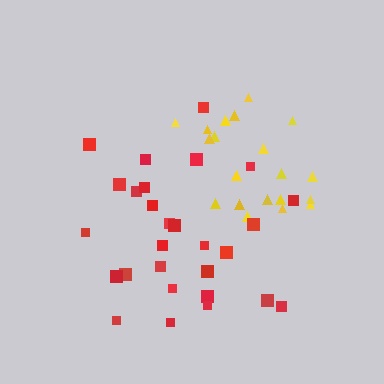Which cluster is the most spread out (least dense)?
Red.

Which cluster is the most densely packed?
Yellow.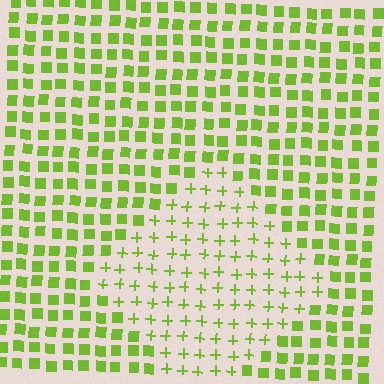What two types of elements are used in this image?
The image uses plus signs inside the diamond region and squares outside it.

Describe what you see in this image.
The image is filled with small lime elements arranged in a uniform grid. A diamond-shaped region contains plus signs, while the surrounding area contains squares. The boundary is defined purely by the change in element shape.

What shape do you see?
I see a diamond.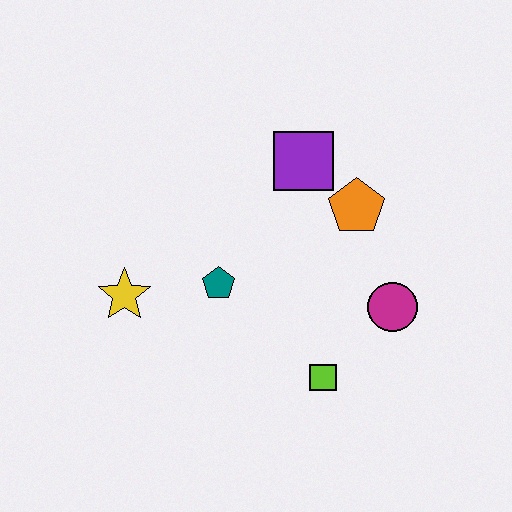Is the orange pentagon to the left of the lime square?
No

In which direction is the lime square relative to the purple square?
The lime square is below the purple square.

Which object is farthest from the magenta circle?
The yellow star is farthest from the magenta circle.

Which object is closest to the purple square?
The orange pentagon is closest to the purple square.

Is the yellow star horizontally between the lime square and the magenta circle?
No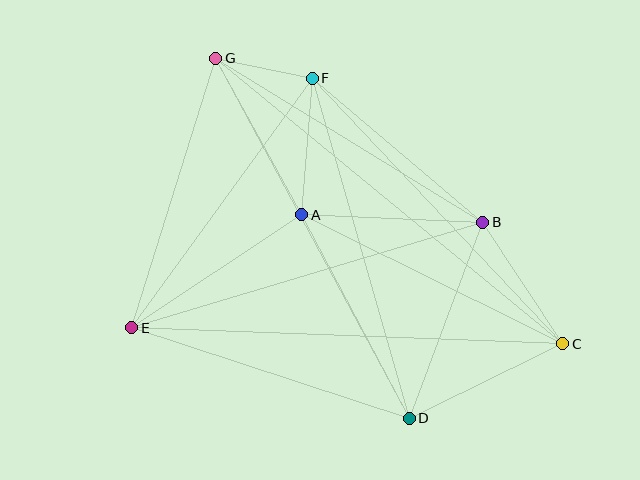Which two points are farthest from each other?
Points C and G are farthest from each other.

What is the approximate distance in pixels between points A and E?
The distance between A and E is approximately 204 pixels.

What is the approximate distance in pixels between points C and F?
The distance between C and F is approximately 365 pixels.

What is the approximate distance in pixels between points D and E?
The distance between D and E is approximately 292 pixels.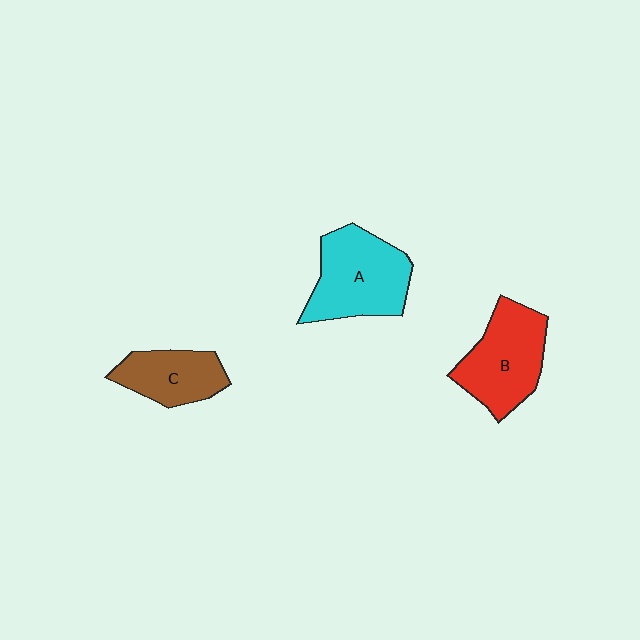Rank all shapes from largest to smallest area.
From largest to smallest: A (cyan), B (red), C (brown).